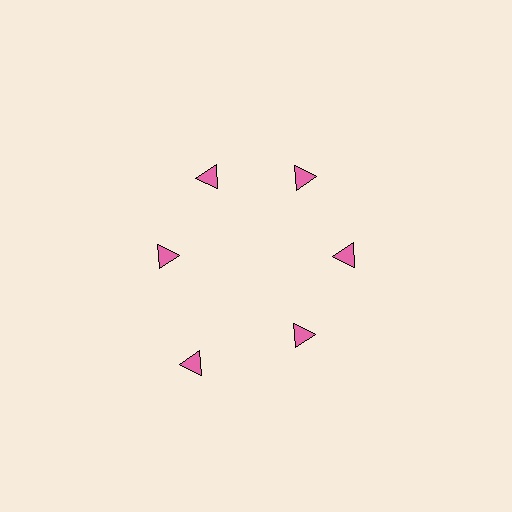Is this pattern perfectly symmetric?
No. The 6 pink triangles are arranged in a ring, but one element near the 7 o'clock position is pushed outward from the center, breaking the 6-fold rotational symmetry.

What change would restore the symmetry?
The symmetry would be restored by moving it inward, back onto the ring so that all 6 triangles sit at equal angles and equal distance from the center.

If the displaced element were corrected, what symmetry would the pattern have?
It would have 6-fold rotational symmetry — the pattern would map onto itself every 60 degrees.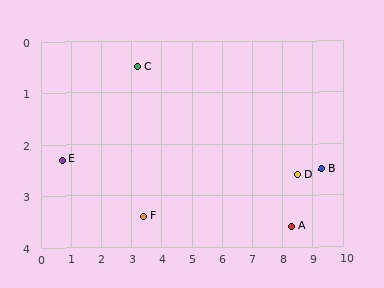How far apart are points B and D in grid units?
Points B and D are about 0.8 grid units apart.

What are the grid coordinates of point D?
Point D is at approximately (8.5, 2.6).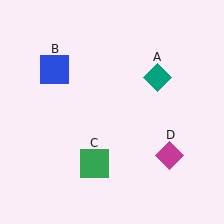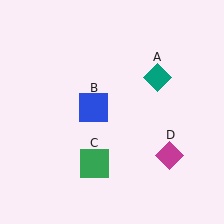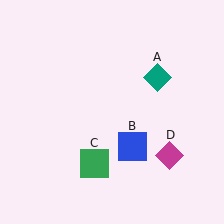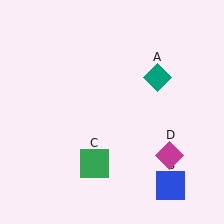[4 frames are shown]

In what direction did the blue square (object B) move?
The blue square (object B) moved down and to the right.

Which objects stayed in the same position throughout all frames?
Teal diamond (object A) and green square (object C) and magenta diamond (object D) remained stationary.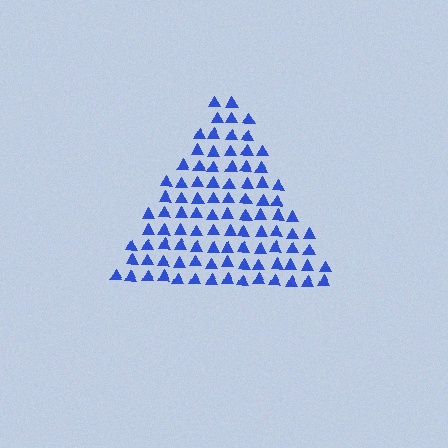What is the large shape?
The large shape is a triangle.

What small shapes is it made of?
It is made of small triangles.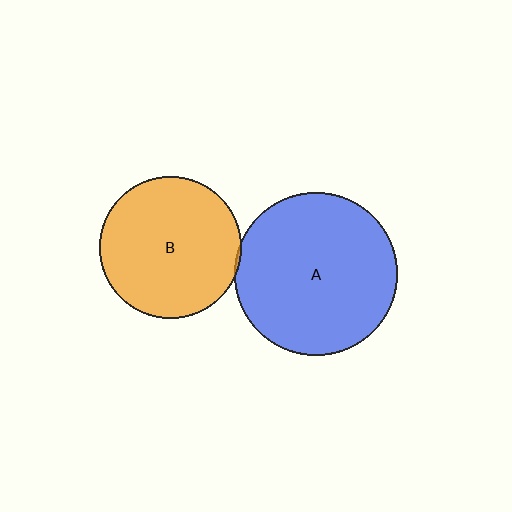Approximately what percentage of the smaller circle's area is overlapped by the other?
Approximately 5%.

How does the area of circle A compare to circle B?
Approximately 1.3 times.